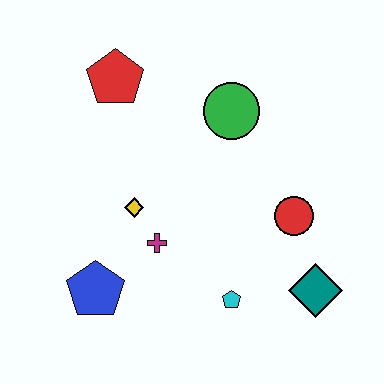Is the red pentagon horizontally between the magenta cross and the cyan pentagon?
No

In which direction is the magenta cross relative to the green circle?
The magenta cross is below the green circle.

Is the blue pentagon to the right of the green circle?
No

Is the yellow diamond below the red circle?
No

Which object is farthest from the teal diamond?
The red pentagon is farthest from the teal diamond.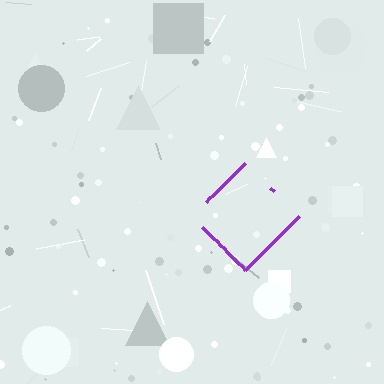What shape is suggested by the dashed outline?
The dashed outline suggests a diamond.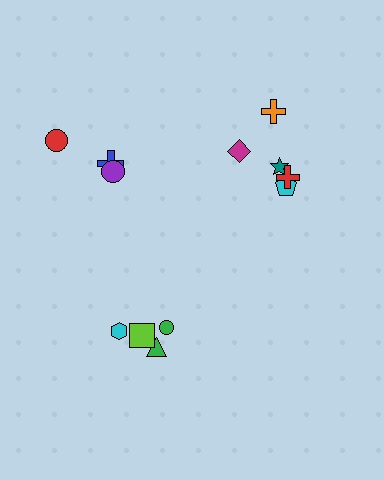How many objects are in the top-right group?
There are 5 objects.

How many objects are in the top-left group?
There are 3 objects.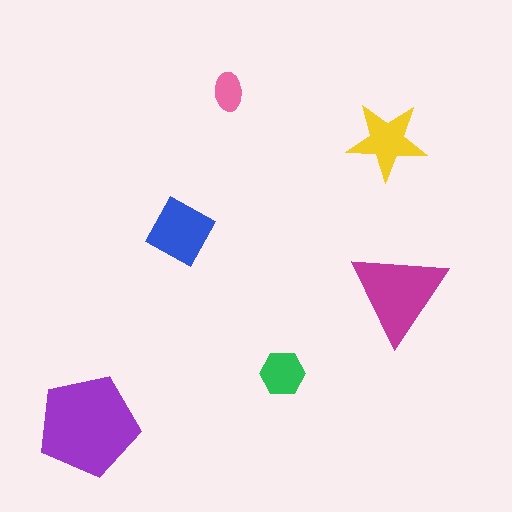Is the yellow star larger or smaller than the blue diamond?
Smaller.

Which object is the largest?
The purple pentagon.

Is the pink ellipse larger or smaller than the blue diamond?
Smaller.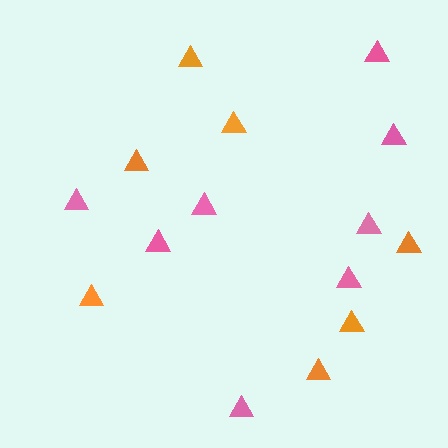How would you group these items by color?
There are 2 groups: one group of orange triangles (7) and one group of pink triangles (8).